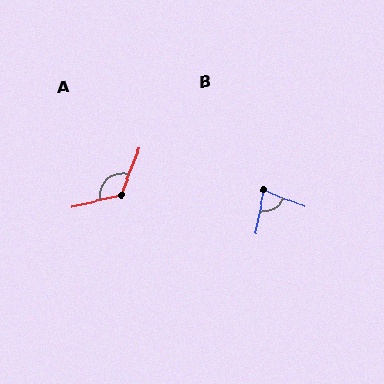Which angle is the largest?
A, at approximately 125 degrees.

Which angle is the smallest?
B, at approximately 80 degrees.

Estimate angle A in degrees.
Approximately 125 degrees.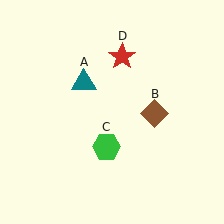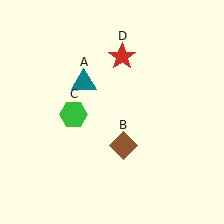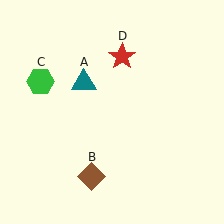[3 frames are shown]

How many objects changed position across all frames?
2 objects changed position: brown diamond (object B), green hexagon (object C).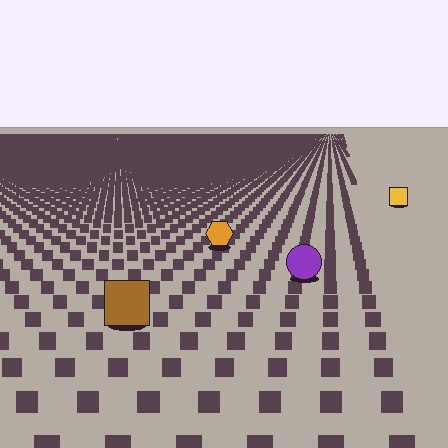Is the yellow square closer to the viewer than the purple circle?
No. The purple circle is closer — you can tell from the texture gradient: the ground texture is coarser near it.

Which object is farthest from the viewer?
The yellow square is farthest from the viewer. It appears smaller and the ground texture around it is denser.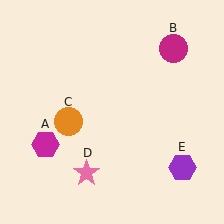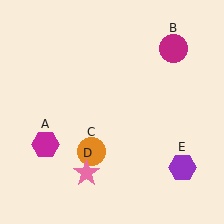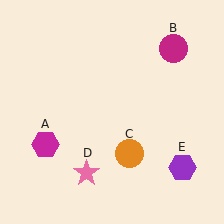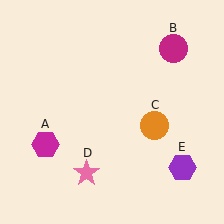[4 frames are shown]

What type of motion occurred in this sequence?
The orange circle (object C) rotated counterclockwise around the center of the scene.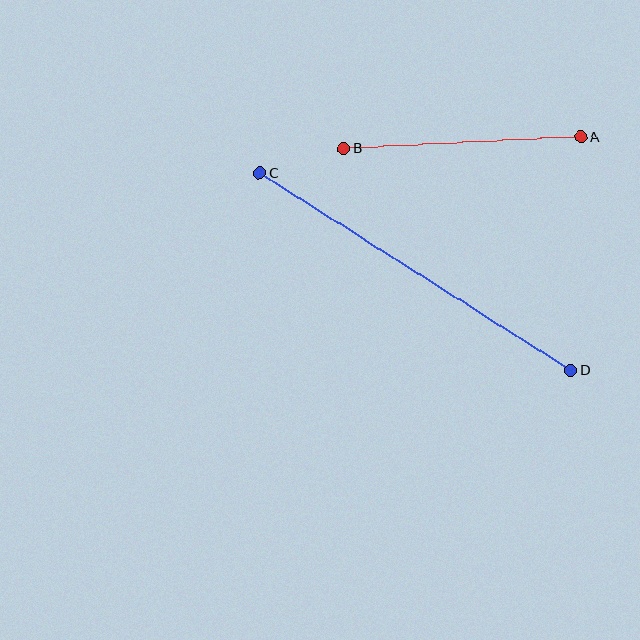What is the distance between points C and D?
The distance is approximately 368 pixels.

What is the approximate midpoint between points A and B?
The midpoint is at approximately (462, 143) pixels.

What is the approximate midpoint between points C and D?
The midpoint is at approximately (416, 272) pixels.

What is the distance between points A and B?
The distance is approximately 237 pixels.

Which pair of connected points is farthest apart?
Points C and D are farthest apart.